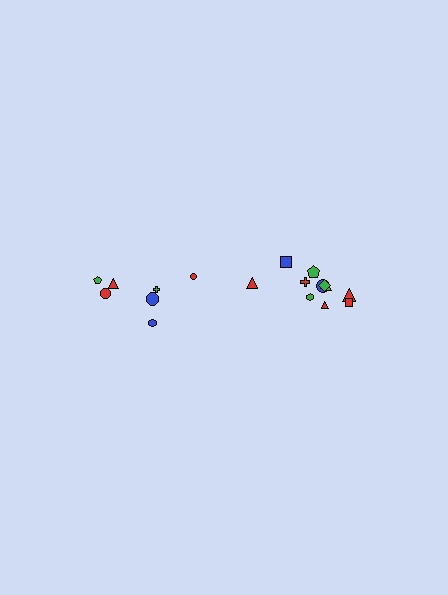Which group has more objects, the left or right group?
The right group.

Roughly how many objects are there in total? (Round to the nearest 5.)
Roughly 20 objects in total.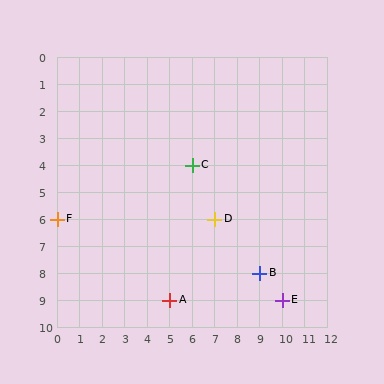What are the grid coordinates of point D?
Point D is at grid coordinates (7, 6).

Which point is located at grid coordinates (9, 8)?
Point B is at (9, 8).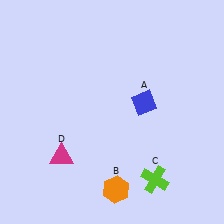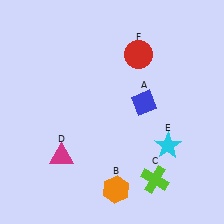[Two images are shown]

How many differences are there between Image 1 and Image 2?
There are 2 differences between the two images.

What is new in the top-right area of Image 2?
A red circle (F) was added in the top-right area of Image 2.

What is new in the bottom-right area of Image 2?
A cyan star (E) was added in the bottom-right area of Image 2.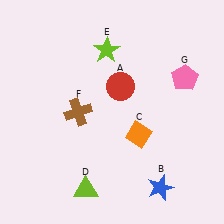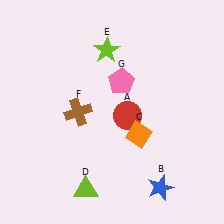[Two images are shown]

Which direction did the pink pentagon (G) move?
The pink pentagon (G) moved left.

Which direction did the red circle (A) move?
The red circle (A) moved down.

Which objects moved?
The objects that moved are: the red circle (A), the pink pentagon (G).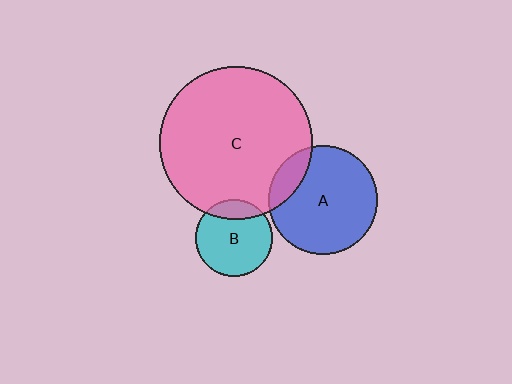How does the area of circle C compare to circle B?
Approximately 3.9 times.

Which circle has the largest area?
Circle C (pink).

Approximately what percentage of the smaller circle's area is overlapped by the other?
Approximately 15%.